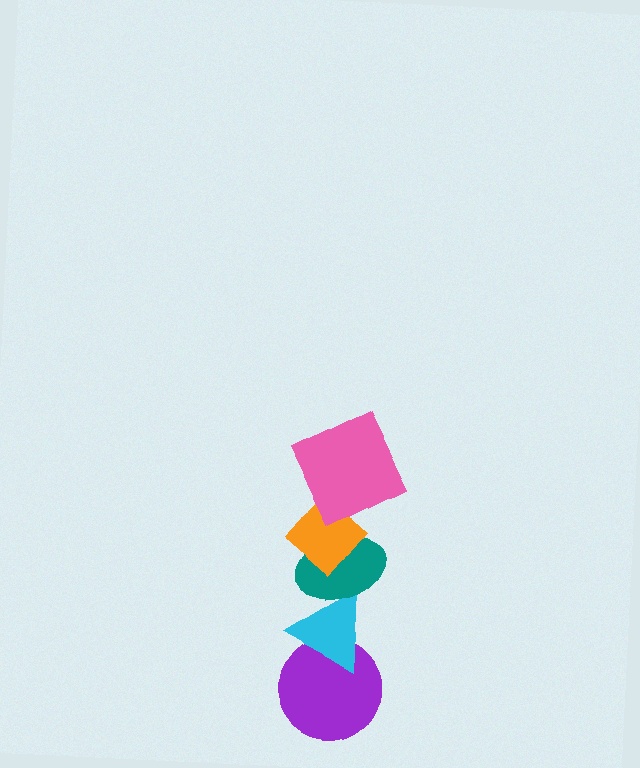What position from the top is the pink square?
The pink square is 1st from the top.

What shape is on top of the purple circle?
The cyan triangle is on top of the purple circle.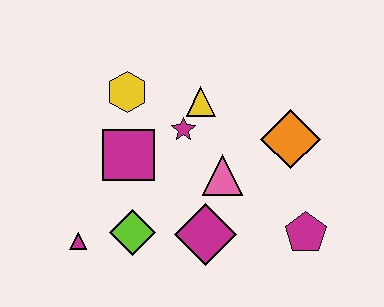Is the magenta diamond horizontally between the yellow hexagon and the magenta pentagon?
Yes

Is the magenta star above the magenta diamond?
Yes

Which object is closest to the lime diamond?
The magenta triangle is closest to the lime diamond.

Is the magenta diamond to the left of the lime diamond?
No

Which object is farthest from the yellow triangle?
The magenta triangle is farthest from the yellow triangle.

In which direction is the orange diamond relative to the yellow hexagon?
The orange diamond is to the right of the yellow hexagon.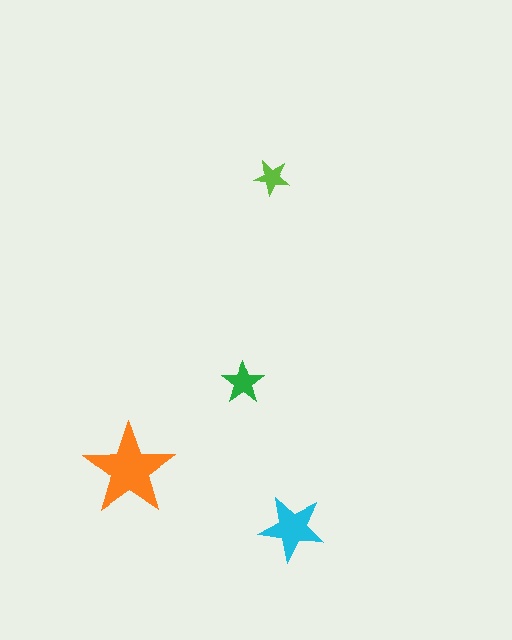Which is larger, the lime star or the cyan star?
The cyan one.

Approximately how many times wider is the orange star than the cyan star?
About 1.5 times wider.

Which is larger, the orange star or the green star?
The orange one.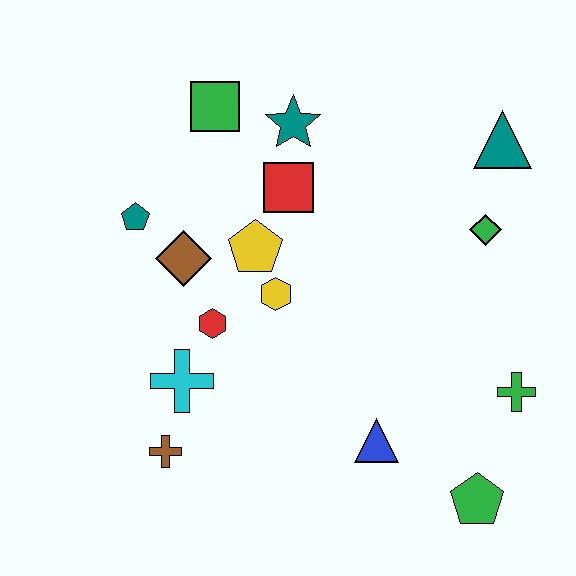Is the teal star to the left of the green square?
No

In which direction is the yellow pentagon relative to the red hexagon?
The yellow pentagon is above the red hexagon.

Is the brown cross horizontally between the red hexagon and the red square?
No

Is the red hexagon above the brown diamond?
No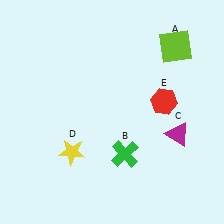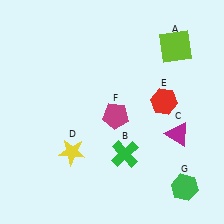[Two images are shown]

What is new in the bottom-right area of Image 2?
A green hexagon (G) was added in the bottom-right area of Image 2.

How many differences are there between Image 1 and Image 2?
There are 2 differences between the two images.